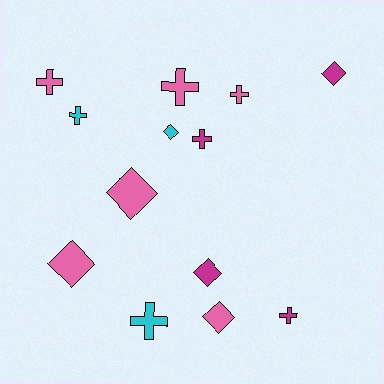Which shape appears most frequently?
Cross, with 7 objects.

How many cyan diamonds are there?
There is 1 cyan diamond.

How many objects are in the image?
There are 13 objects.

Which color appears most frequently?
Pink, with 6 objects.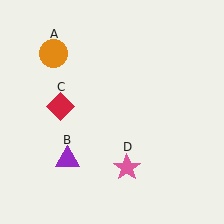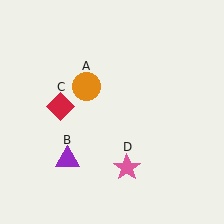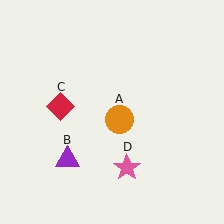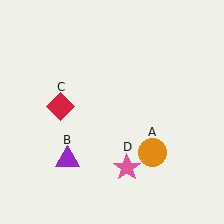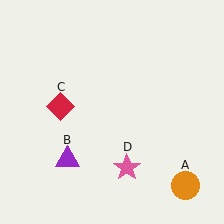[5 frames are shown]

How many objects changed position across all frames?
1 object changed position: orange circle (object A).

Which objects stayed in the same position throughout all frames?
Purple triangle (object B) and red diamond (object C) and pink star (object D) remained stationary.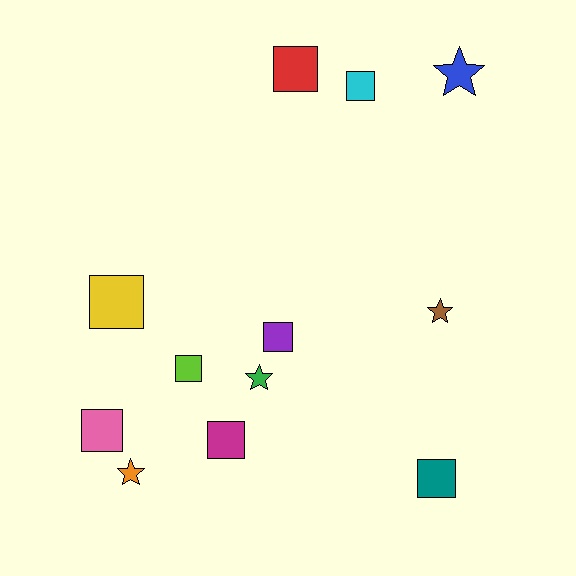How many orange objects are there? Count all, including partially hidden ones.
There is 1 orange object.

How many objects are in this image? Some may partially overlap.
There are 12 objects.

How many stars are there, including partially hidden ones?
There are 4 stars.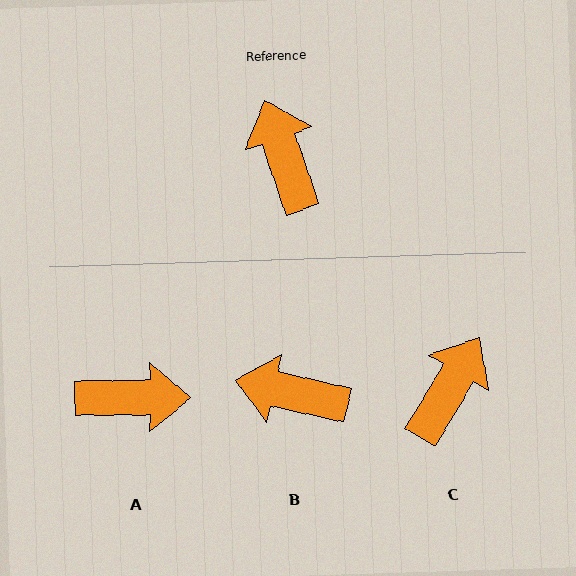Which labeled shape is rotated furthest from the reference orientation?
A, about 108 degrees away.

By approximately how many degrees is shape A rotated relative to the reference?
Approximately 108 degrees clockwise.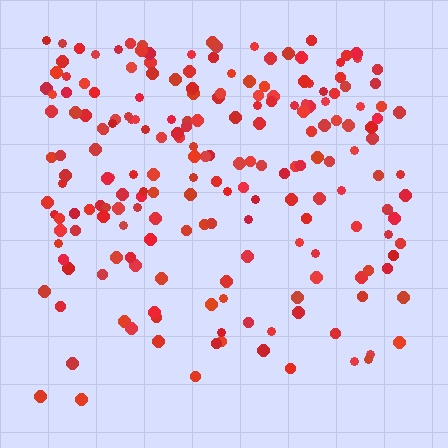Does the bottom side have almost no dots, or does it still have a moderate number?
Still a moderate number, just noticeably fewer than the top.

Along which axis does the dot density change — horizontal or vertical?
Vertical.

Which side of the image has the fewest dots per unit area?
The bottom.